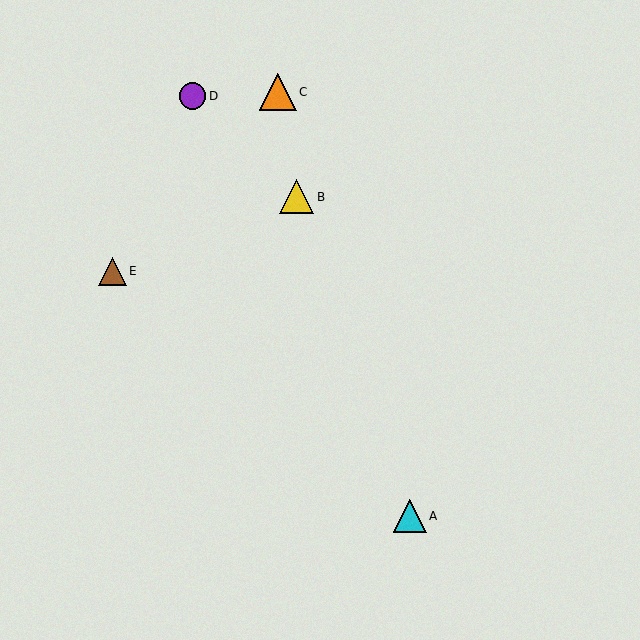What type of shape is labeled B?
Shape B is a yellow triangle.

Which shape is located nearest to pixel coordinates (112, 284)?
The brown triangle (labeled E) at (112, 271) is nearest to that location.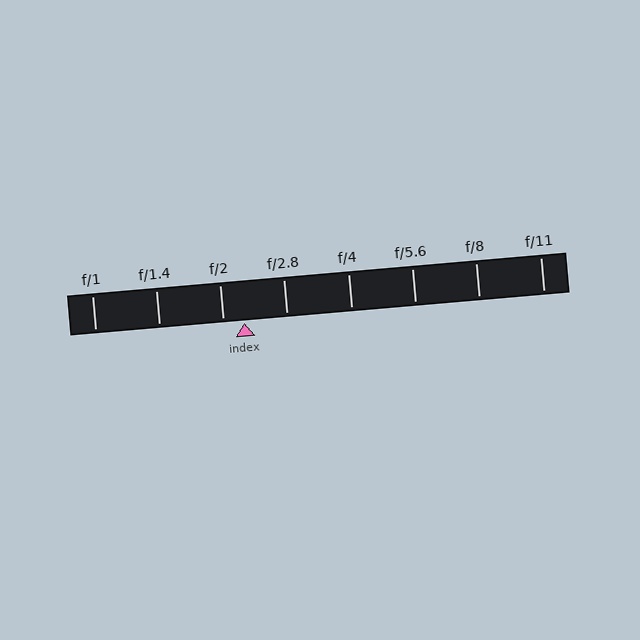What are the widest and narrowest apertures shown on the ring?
The widest aperture shown is f/1 and the narrowest is f/11.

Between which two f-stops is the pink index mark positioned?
The index mark is between f/2 and f/2.8.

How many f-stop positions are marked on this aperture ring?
There are 8 f-stop positions marked.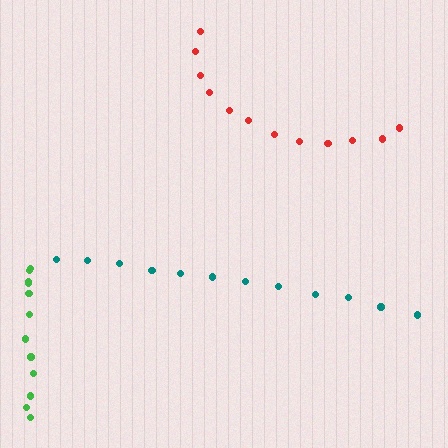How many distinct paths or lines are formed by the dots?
There are 3 distinct paths.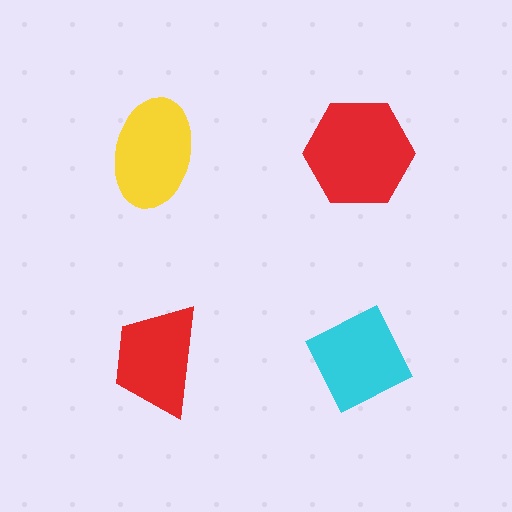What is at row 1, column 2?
A red hexagon.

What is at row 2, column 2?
A cyan diamond.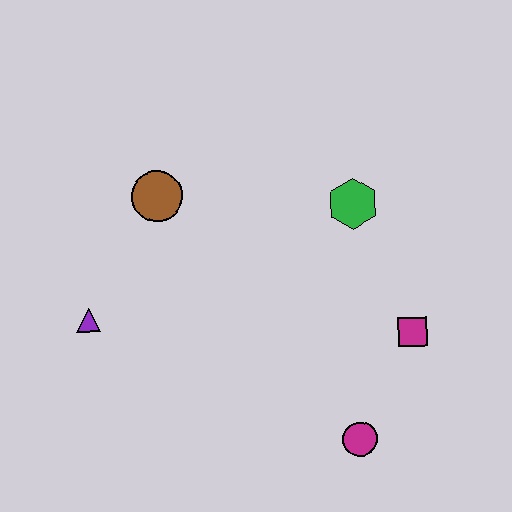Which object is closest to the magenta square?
The magenta circle is closest to the magenta square.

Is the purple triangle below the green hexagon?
Yes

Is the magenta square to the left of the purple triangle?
No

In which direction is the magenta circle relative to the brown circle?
The magenta circle is below the brown circle.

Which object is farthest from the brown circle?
The magenta circle is farthest from the brown circle.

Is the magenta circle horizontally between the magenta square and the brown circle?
Yes